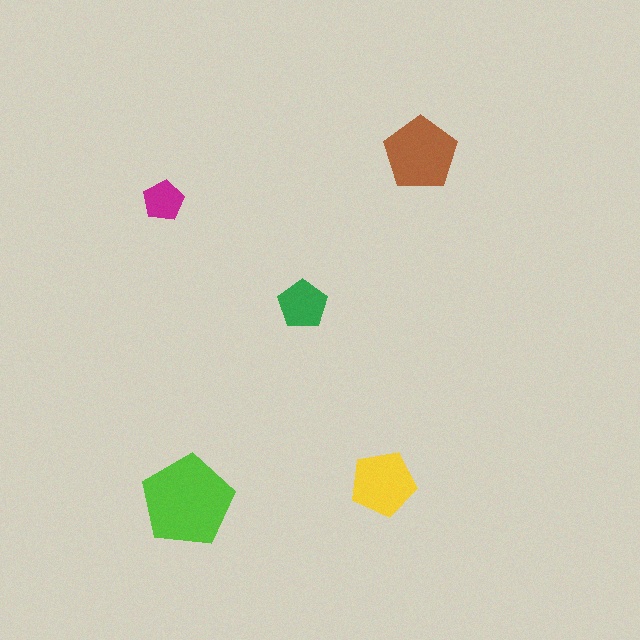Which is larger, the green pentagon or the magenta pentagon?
The green one.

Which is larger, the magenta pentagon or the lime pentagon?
The lime one.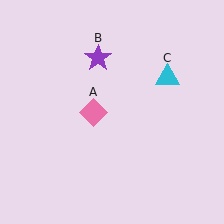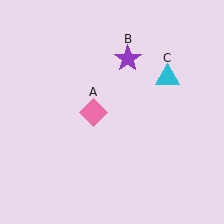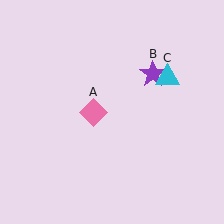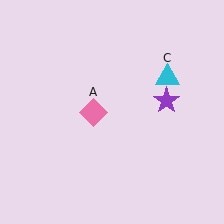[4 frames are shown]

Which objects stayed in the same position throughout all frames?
Pink diamond (object A) and cyan triangle (object C) remained stationary.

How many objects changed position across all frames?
1 object changed position: purple star (object B).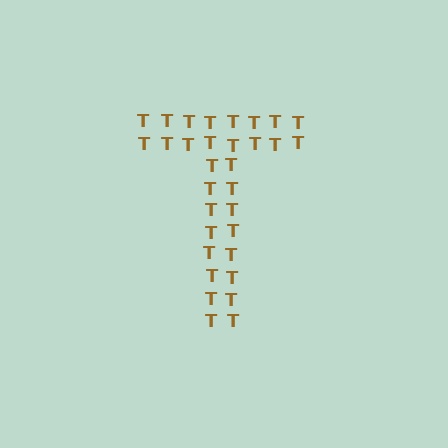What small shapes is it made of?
It is made of small letter T's.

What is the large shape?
The large shape is the letter T.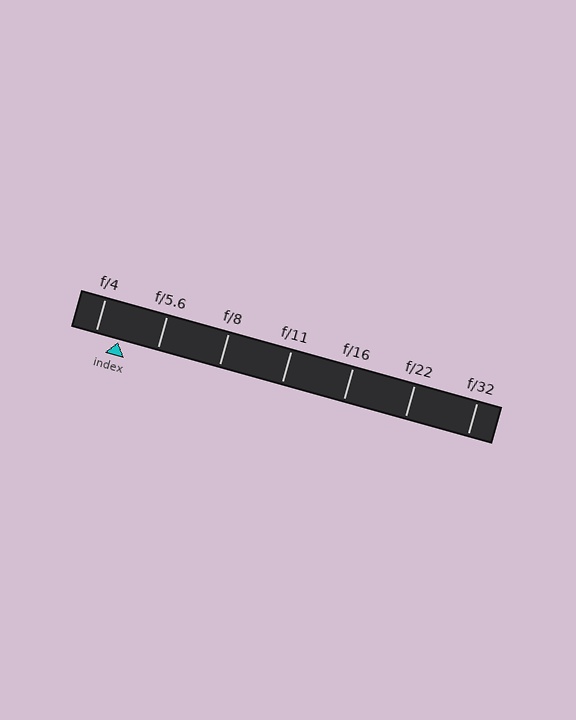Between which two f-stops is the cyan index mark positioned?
The index mark is between f/4 and f/5.6.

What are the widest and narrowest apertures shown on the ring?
The widest aperture shown is f/4 and the narrowest is f/32.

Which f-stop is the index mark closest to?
The index mark is closest to f/4.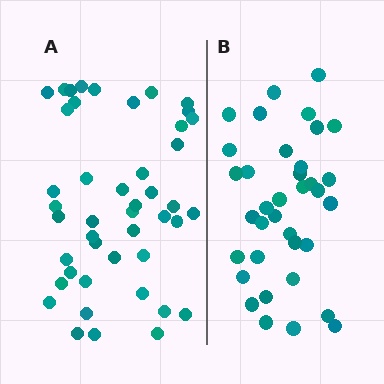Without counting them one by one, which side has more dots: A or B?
Region A (the left region) has more dots.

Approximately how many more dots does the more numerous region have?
Region A has roughly 8 or so more dots than region B.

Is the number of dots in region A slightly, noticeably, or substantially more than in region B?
Region A has noticeably more, but not dramatically so. The ratio is roughly 1.2 to 1.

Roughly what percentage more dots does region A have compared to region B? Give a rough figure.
About 25% more.